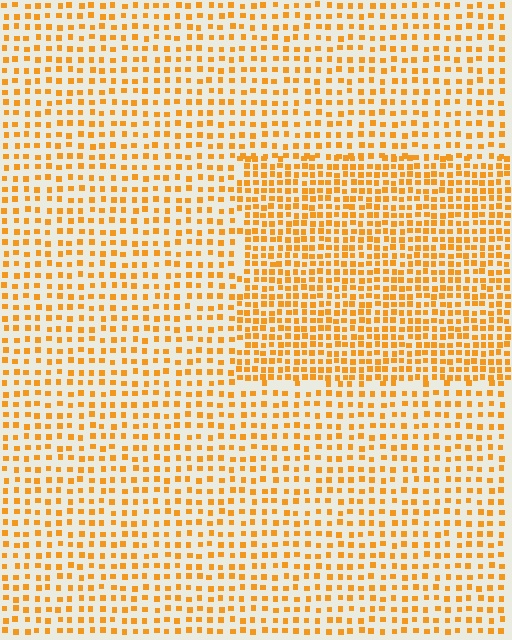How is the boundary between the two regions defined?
The boundary is defined by a change in element density (approximately 1.8x ratio). All elements are the same color, size, and shape.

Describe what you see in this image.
The image contains small orange elements arranged at two different densities. A rectangle-shaped region is visible where the elements are more densely packed than the surrounding area.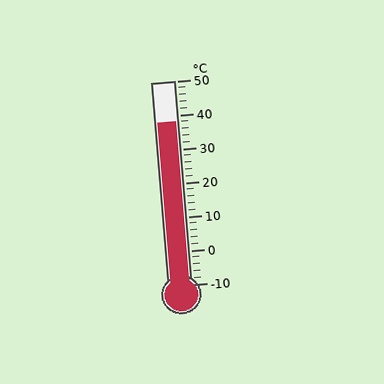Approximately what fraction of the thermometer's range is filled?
The thermometer is filled to approximately 80% of its range.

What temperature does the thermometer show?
The thermometer shows approximately 38°C.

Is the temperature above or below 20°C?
The temperature is above 20°C.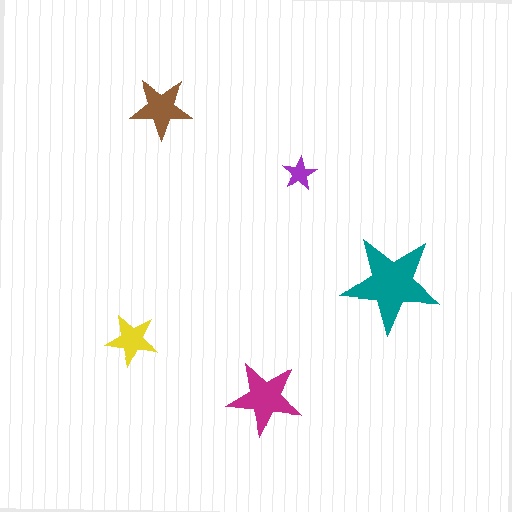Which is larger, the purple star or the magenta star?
The magenta one.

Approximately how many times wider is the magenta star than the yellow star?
About 1.5 times wider.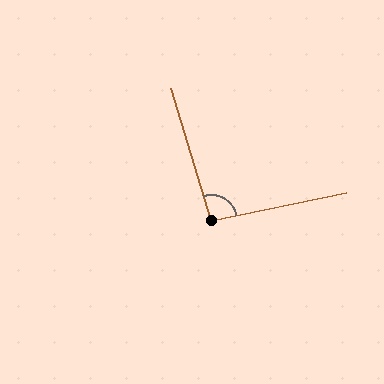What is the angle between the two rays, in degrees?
Approximately 95 degrees.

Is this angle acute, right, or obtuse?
It is obtuse.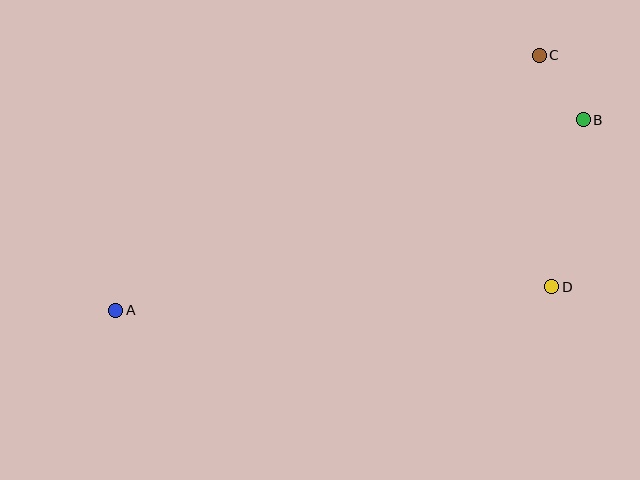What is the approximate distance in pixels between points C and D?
The distance between C and D is approximately 232 pixels.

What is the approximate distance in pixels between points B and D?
The distance between B and D is approximately 170 pixels.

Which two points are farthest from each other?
Points A and B are farthest from each other.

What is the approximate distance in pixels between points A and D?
The distance between A and D is approximately 437 pixels.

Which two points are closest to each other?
Points B and C are closest to each other.